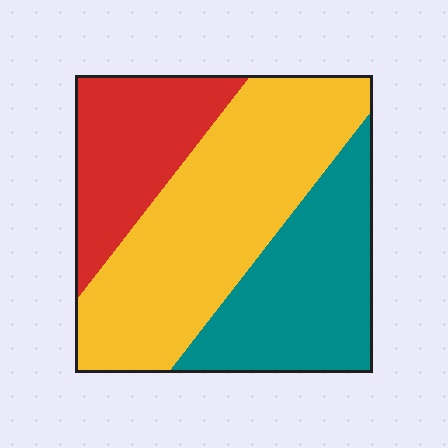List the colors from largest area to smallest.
From largest to smallest: yellow, teal, red.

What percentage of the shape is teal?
Teal covers 30% of the shape.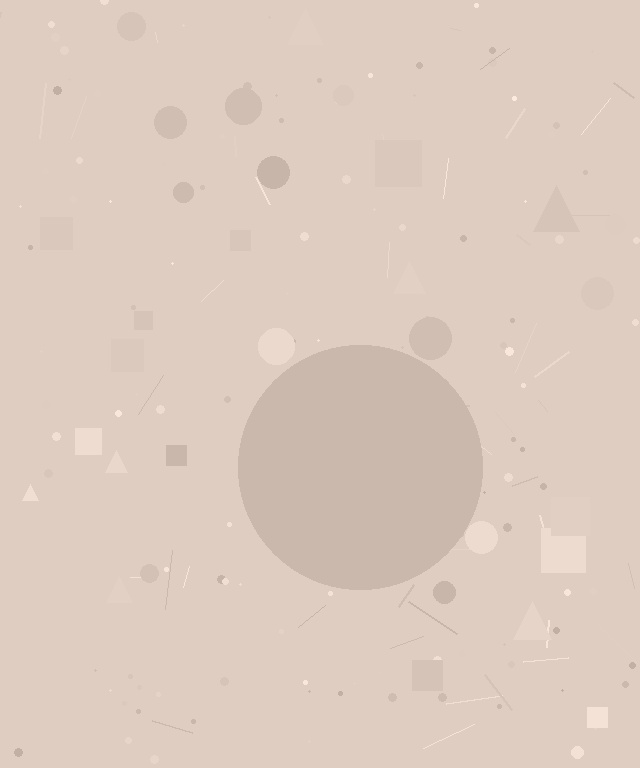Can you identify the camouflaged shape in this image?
The camouflaged shape is a circle.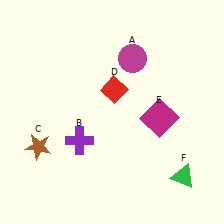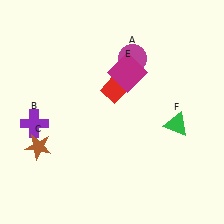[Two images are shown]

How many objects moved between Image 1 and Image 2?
3 objects moved between the two images.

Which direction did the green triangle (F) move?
The green triangle (F) moved up.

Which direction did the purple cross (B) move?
The purple cross (B) moved left.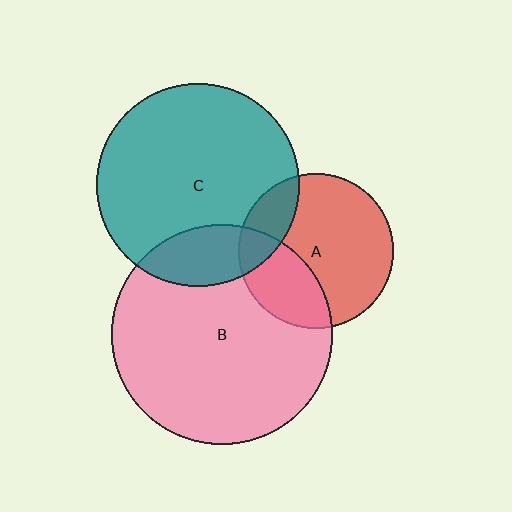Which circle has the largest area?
Circle B (pink).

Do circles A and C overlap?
Yes.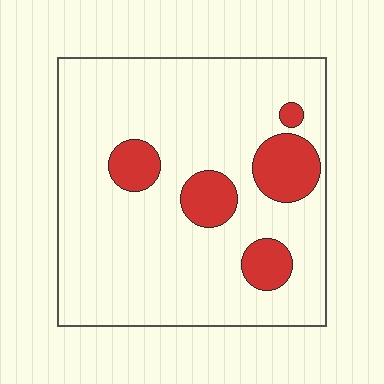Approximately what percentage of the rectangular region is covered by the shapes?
Approximately 15%.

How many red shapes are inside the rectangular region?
5.